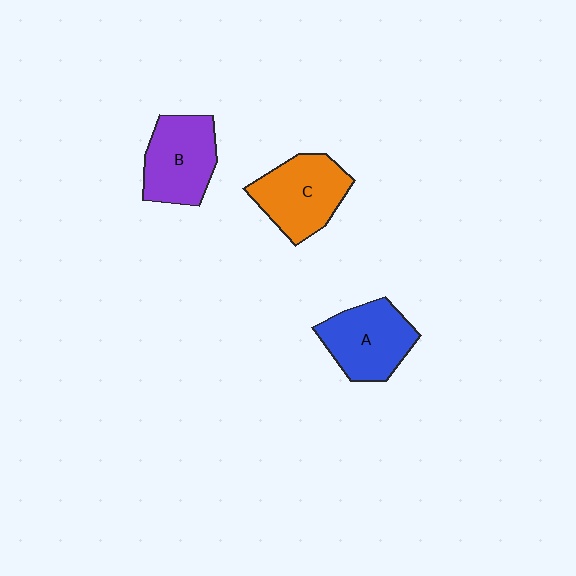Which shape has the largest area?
Shape C (orange).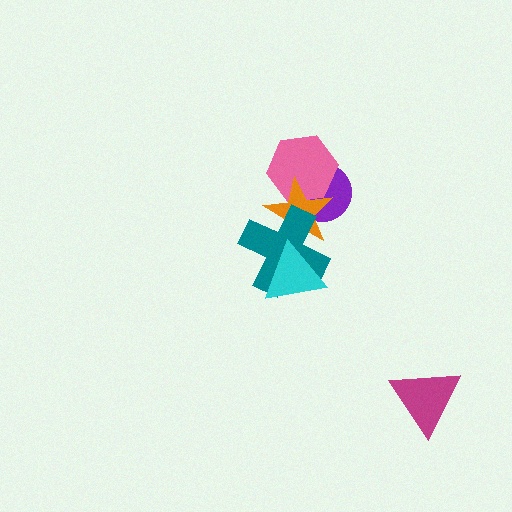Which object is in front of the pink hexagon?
The orange star is in front of the pink hexagon.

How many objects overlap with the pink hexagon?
2 objects overlap with the pink hexagon.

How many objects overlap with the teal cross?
2 objects overlap with the teal cross.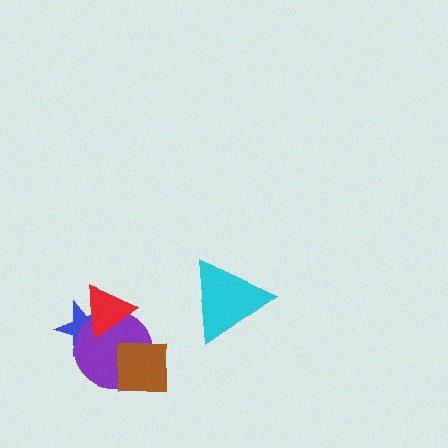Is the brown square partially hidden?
No, no other shape covers it.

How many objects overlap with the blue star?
2 objects overlap with the blue star.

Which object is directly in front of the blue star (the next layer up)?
The purple circle is directly in front of the blue star.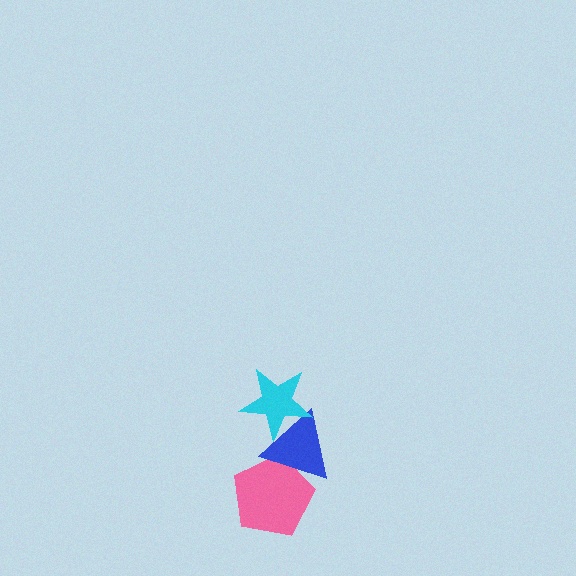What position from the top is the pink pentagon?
The pink pentagon is 3rd from the top.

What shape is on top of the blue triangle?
The cyan star is on top of the blue triangle.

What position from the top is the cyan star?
The cyan star is 1st from the top.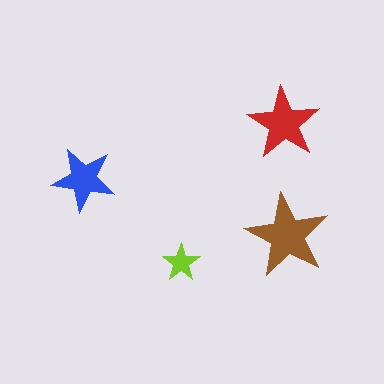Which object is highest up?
The red star is topmost.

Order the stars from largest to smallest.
the brown one, the red one, the blue one, the lime one.